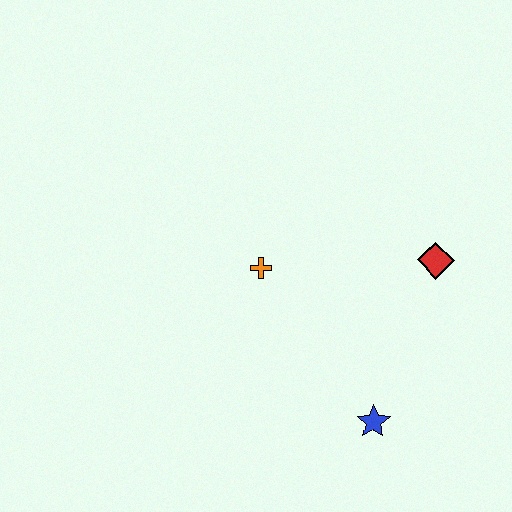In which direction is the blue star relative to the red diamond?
The blue star is below the red diamond.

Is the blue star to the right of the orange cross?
Yes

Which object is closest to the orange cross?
The red diamond is closest to the orange cross.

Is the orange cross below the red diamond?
Yes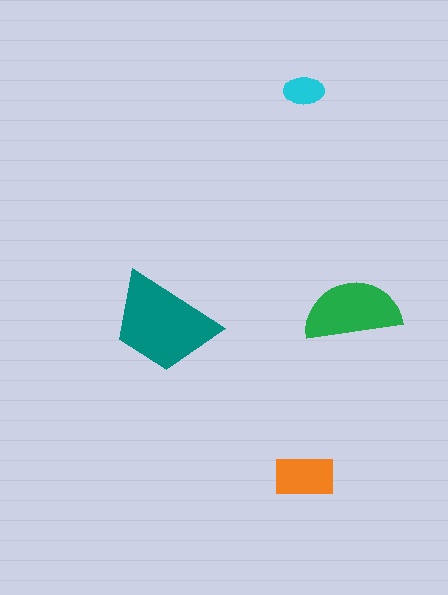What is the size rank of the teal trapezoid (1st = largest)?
1st.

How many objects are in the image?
There are 4 objects in the image.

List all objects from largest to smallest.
The teal trapezoid, the green semicircle, the orange rectangle, the cyan ellipse.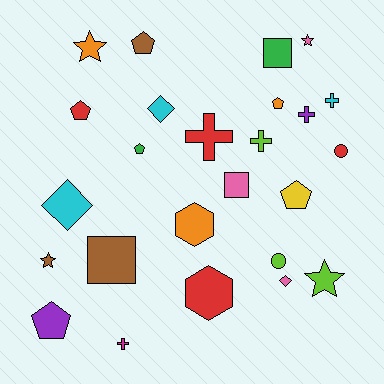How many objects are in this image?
There are 25 objects.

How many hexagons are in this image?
There are 2 hexagons.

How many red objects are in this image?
There are 4 red objects.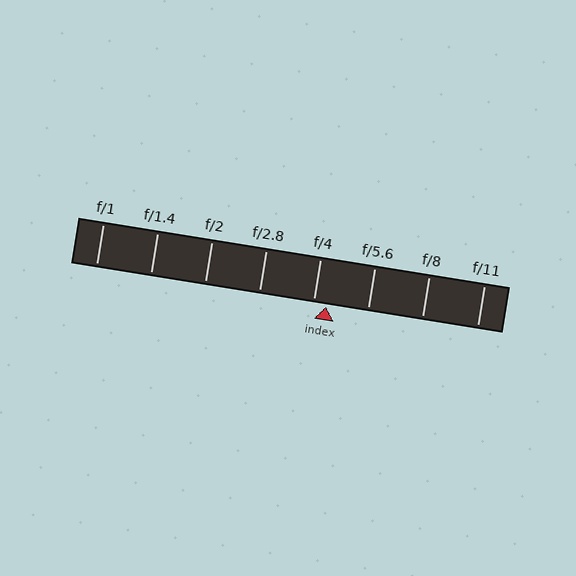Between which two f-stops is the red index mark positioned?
The index mark is between f/4 and f/5.6.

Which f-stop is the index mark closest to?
The index mark is closest to f/4.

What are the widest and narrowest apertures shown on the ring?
The widest aperture shown is f/1 and the narrowest is f/11.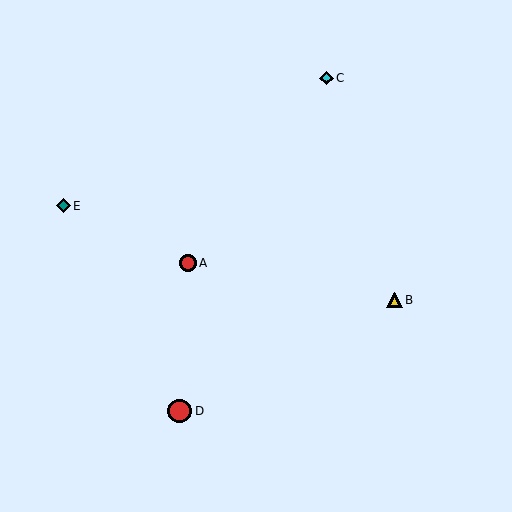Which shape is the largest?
The red circle (labeled D) is the largest.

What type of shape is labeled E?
Shape E is a teal diamond.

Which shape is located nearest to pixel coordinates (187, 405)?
The red circle (labeled D) at (180, 411) is nearest to that location.